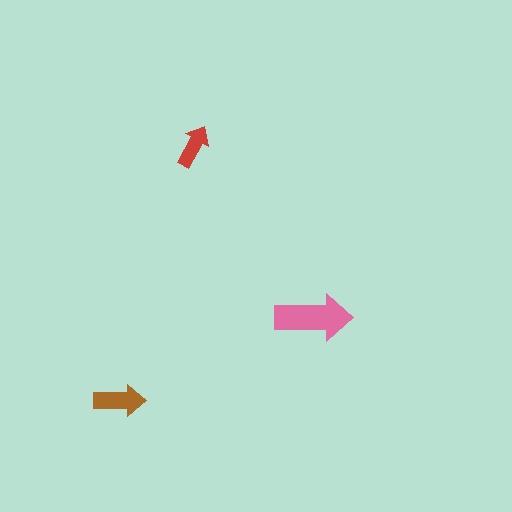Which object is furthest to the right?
The pink arrow is rightmost.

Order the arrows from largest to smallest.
the pink one, the brown one, the red one.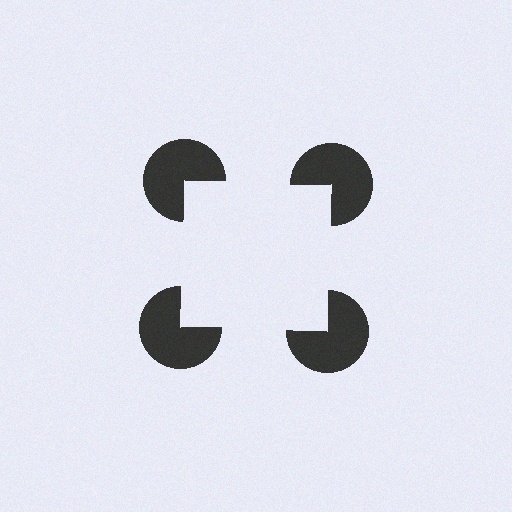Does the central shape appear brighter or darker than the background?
It typically appears slightly brighter than the background, even though no actual brightness change is drawn.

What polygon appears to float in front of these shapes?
An illusory square — its edges are inferred from the aligned wedge cuts in the pac-man discs, not physically drawn.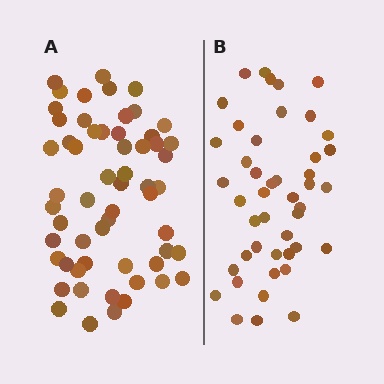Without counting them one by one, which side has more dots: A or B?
Region A (the left region) has more dots.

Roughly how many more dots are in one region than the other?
Region A has approximately 15 more dots than region B.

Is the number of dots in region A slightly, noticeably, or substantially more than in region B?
Region A has noticeably more, but not dramatically so. The ratio is roughly 1.3 to 1.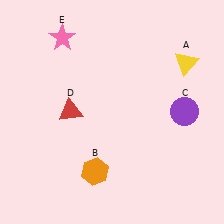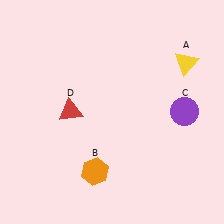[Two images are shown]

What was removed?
The pink star (E) was removed in Image 2.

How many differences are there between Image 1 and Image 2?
There is 1 difference between the two images.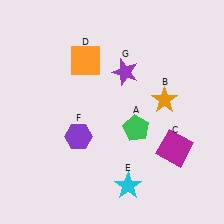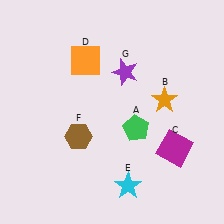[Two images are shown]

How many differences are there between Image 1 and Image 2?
There is 1 difference between the two images.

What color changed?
The hexagon (F) changed from purple in Image 1 to brown in Image 2.